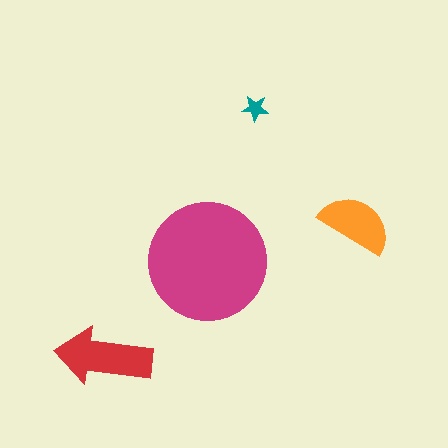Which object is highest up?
The teal star is topmost.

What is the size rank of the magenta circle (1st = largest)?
1st.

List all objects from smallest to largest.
The teal star, the orange semicircle, the red arrow, the magenta circle.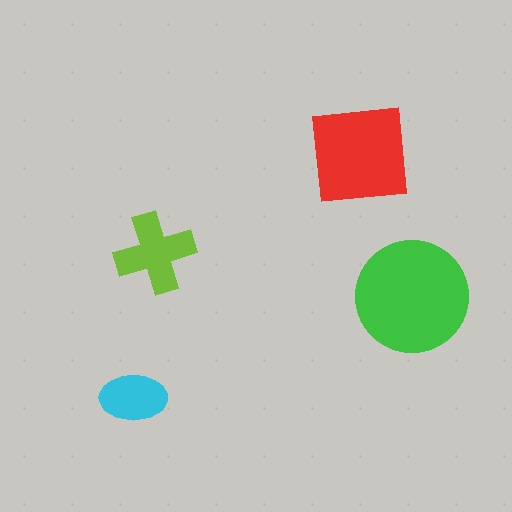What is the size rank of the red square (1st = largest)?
2nd.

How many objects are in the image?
There are 4 objects in the image.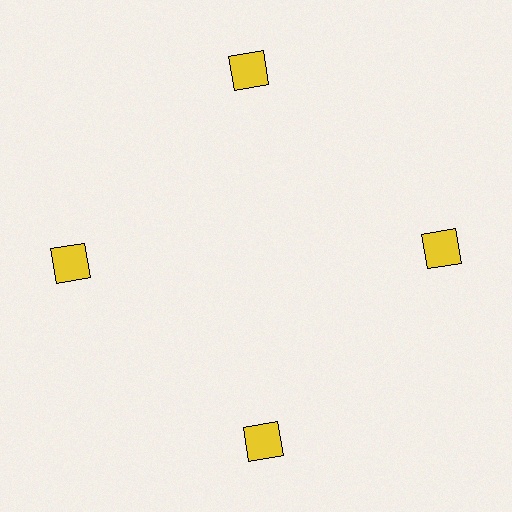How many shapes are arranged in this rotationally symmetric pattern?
There are 4 shapes, arranged in 4 groups of 1.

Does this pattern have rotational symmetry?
Yes, this pattern has 4-fold rotational symmetry. It looks the same after rotating 90 degrees around the center.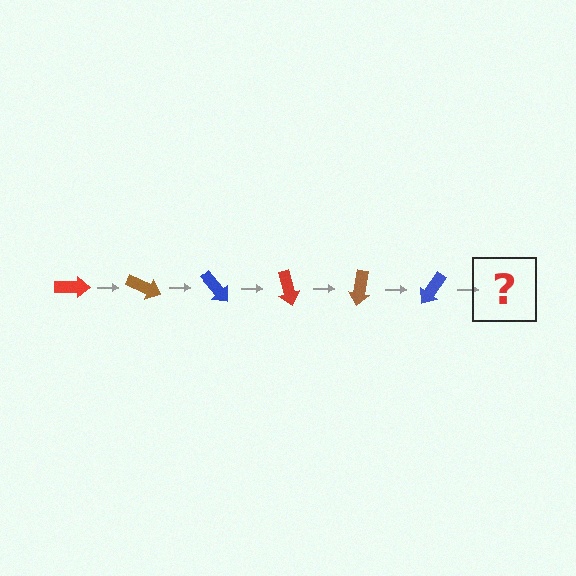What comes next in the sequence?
The next element should be a red arrow, rotated 150 degrees from the start.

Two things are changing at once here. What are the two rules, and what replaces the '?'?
The two rules are that it rotates 25 degrees each step and the color cycles through red, brown, and blue. The '?' should be a red arrow, rotated 150 degrees from the start.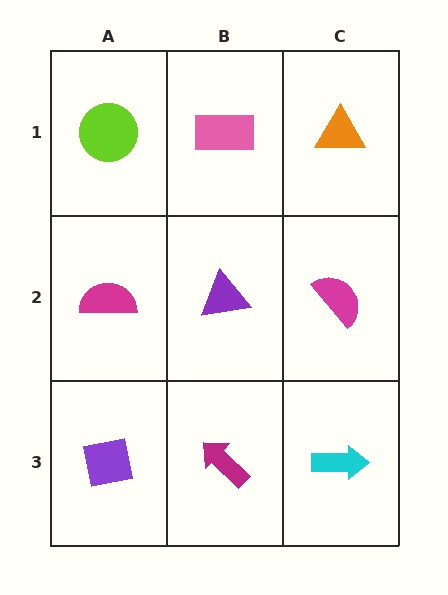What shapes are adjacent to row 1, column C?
A magenta semicircle (row 2, column C), a pink rectangle (row 1, column B).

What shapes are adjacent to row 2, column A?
A lime circle (row 1, column A), a purple square (row 3, column A), a purple triangle (row 2, column B).